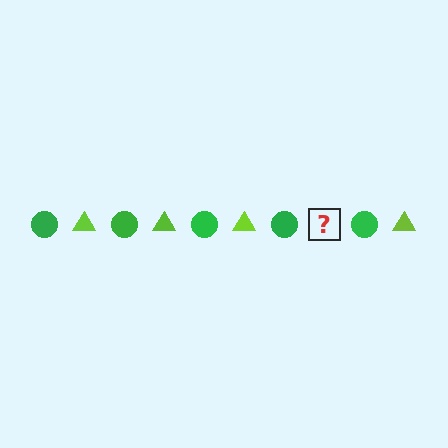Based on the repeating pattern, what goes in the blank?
The blank should be a lime triangle.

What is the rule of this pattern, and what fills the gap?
The rule is that the pattern alternates between green circle and lime triangle. The gap should be filled with a lime triangle.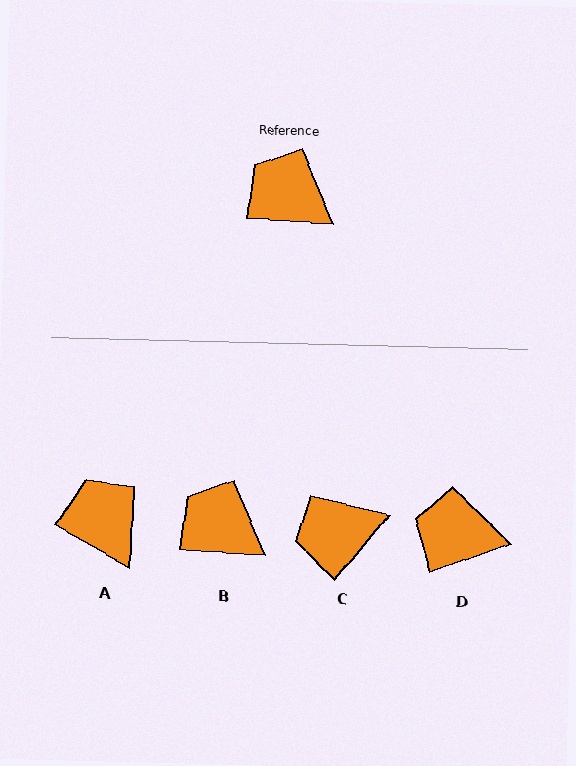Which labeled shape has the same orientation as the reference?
B.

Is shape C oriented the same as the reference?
No, it is off by about 53 degrees.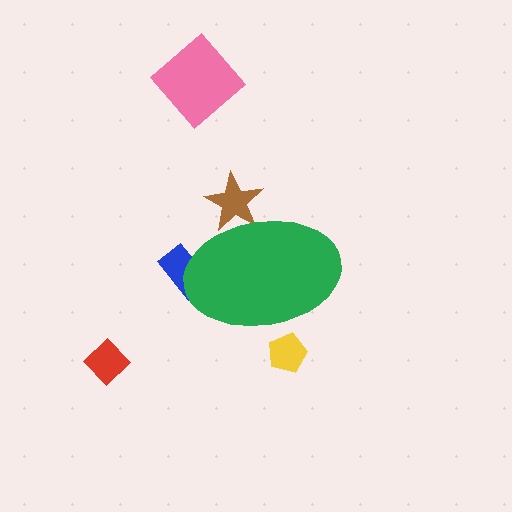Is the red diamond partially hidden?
No, the red diamond is fully visible.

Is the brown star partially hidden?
Yes, the brown star is partially hidden behind the green ellipse.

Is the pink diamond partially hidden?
No, the pink diamond is fully visible.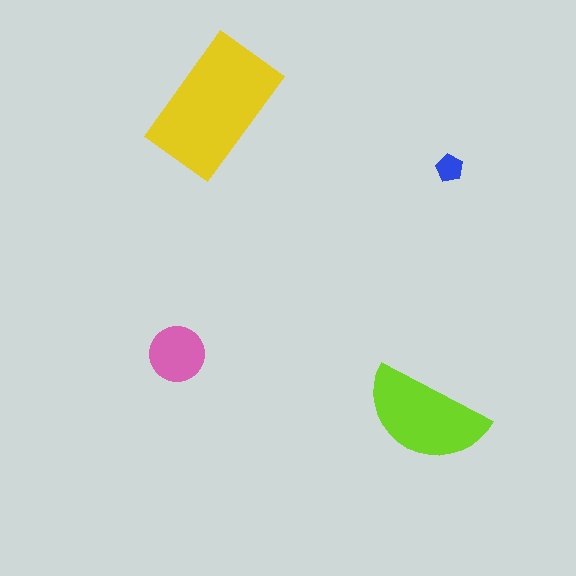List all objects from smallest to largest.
The blue pentagon, the pink circle, the lime semicircle, the yellow rectangle.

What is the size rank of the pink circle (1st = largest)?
3rd.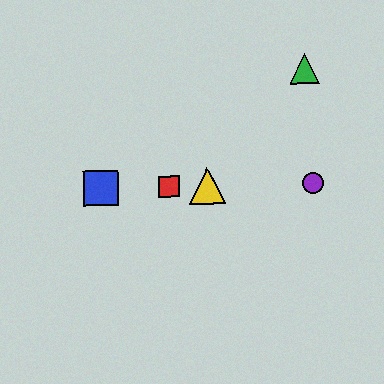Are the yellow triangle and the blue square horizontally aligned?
Yes, both are at y≈185.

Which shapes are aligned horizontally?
The red square, the blue square, the yellow triangle, the purple circle are aligned horizontally.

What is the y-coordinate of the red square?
The red square is at y≈186.